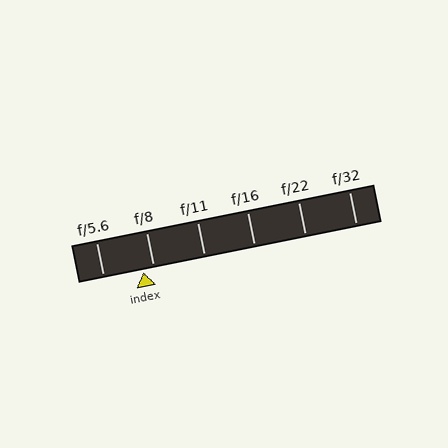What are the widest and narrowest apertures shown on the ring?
The widest aperture shown is f/5.6 and the narrowest is f/32.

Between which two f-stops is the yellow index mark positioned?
The index mark is between f/5.6 and f/8.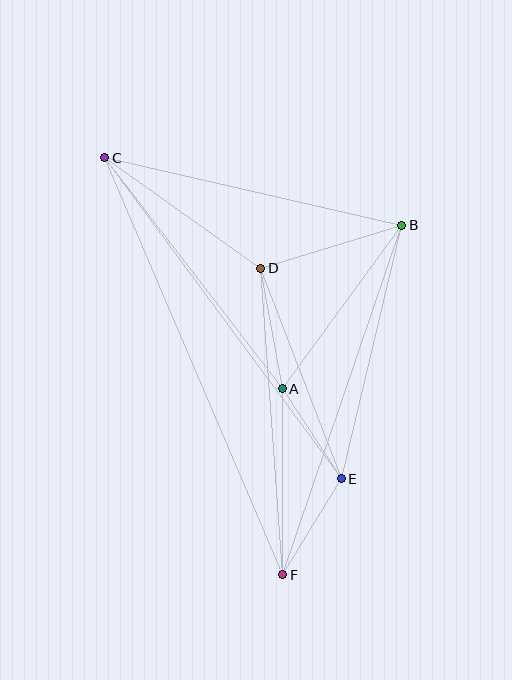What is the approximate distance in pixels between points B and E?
The distance between B and E is approximately 261 pixels.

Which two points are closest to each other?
Points A and E are closest to each other.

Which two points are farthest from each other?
Points C and F are farthest from each other.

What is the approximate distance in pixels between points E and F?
The distance between E and F is approximately 112 pixels.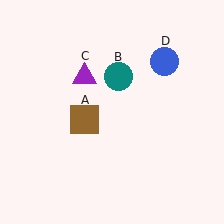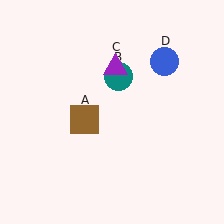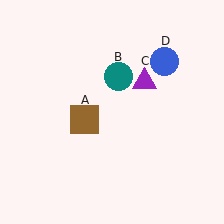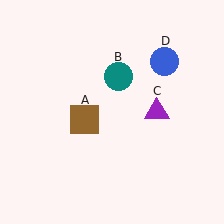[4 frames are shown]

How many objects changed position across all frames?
1 object changed position: purple triangle (object C).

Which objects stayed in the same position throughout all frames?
Brown square (object A) and teal circle (object B) and blue circle (object D) remained stationary.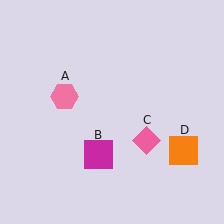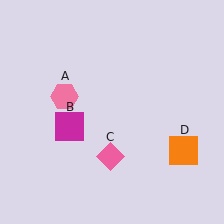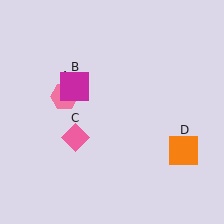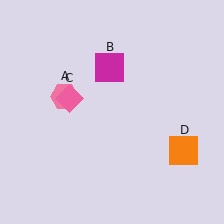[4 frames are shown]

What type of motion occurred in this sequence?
The magenta square (object B), pink diamond (object C) rotated clockwise around the center of the scene.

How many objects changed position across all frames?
2 objects changed position: magenta square (object B), pink diamond (object C).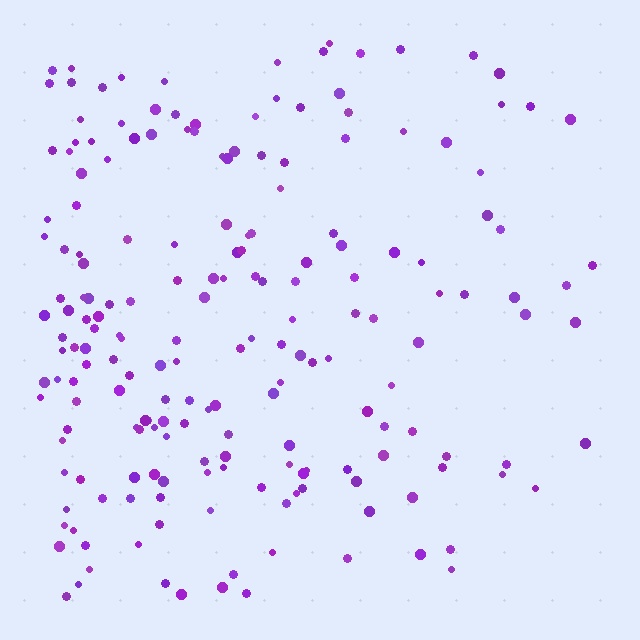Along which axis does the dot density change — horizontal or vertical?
Horizontal.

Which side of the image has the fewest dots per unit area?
The right.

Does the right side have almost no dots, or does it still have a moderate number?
Still a moderate number, just noticeably fewer than the left.